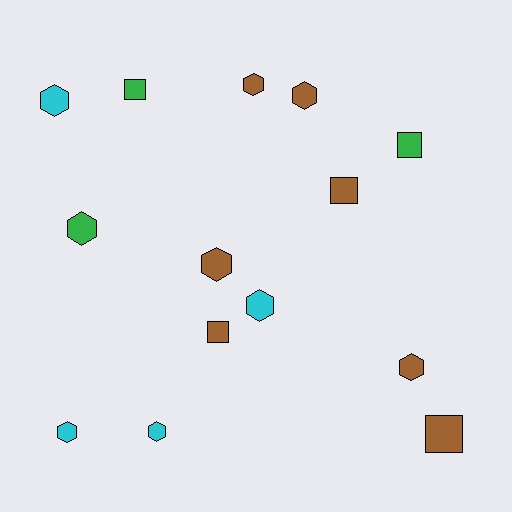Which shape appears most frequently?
Hexagon, with 9 objects.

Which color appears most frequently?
Brown, with 7 objects.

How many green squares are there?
There are 2 green squares.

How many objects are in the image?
There are 14 objects.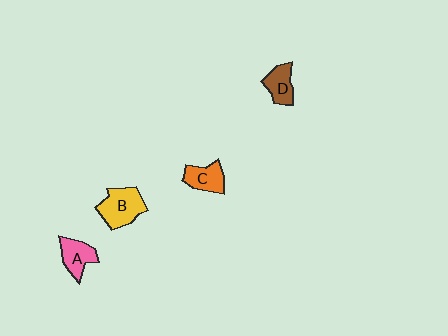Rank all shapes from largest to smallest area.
From largest to smallest: B (yellow), A (pink), C (orange), D (brown).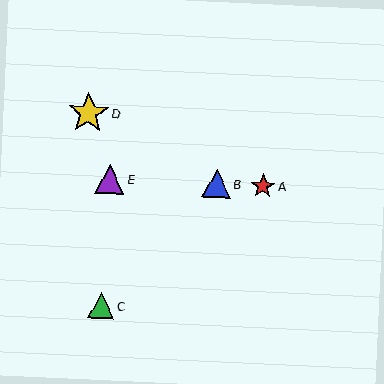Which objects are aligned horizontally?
Objects A, B, E are aligned horizontally.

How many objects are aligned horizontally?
3 objects (A, B, E) are aligned horizontally.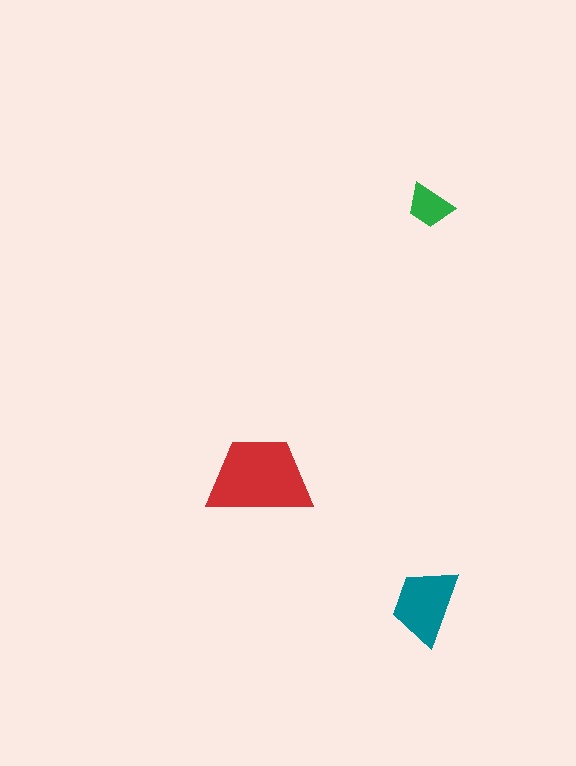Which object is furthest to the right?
The green trapezoid is rightmost.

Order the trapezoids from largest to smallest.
the red one, the teal one, the green one.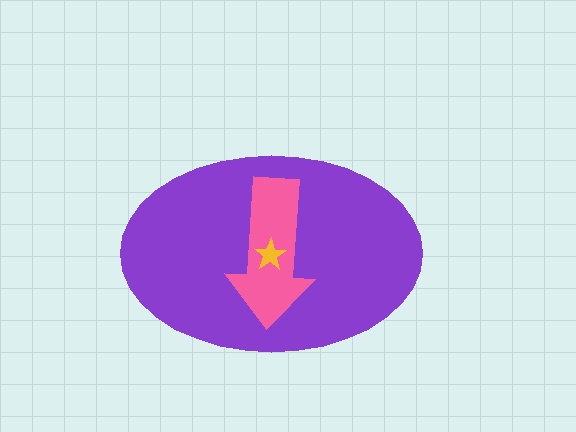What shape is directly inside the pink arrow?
The yellow star.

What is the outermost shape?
The purple ellipse.